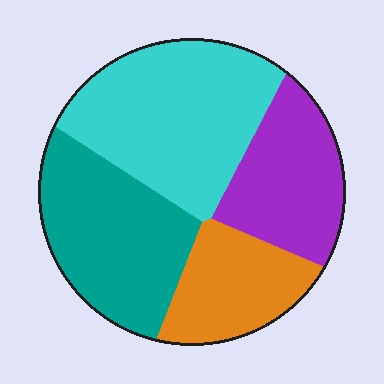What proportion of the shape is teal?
Teal covers roughly 30% of the shape.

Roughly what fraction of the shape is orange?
Orange takes up about one sixth (1/6) of the shape.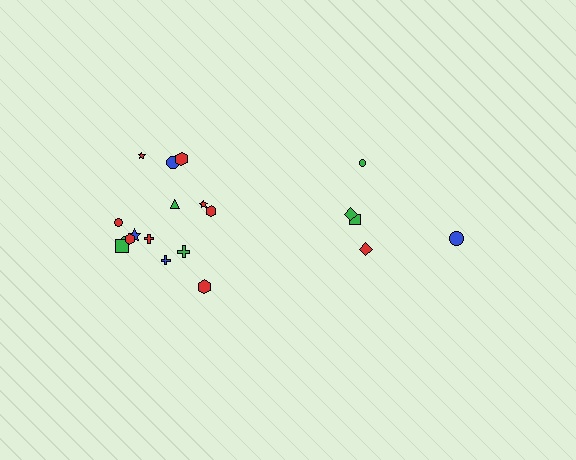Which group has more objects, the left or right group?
The left group.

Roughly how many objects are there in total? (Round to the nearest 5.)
Roughly 20 objects in total.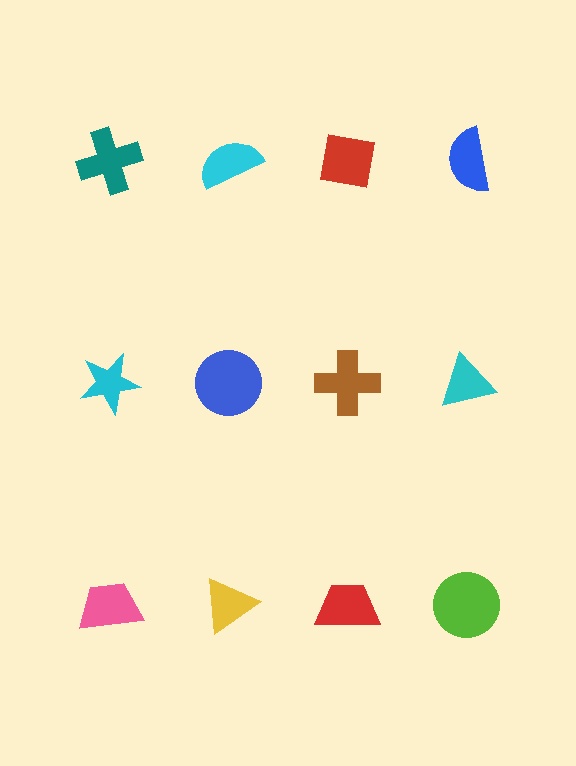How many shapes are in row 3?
4 shapes.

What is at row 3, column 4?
A lime circle.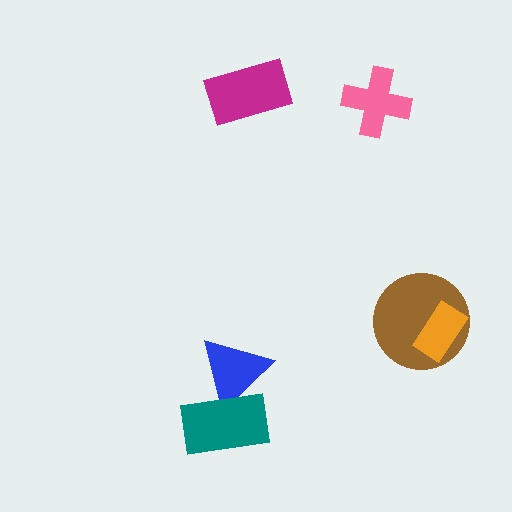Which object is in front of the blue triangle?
The teal rectangle is in front of the blue triangle.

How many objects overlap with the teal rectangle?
1 object overlaps with the teal rectangle.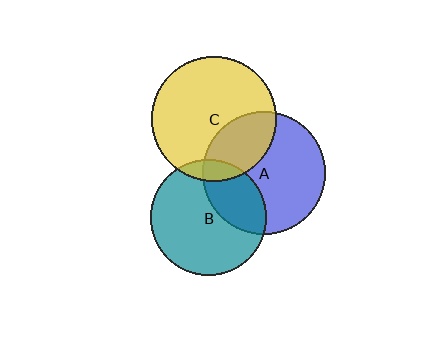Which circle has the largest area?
Circle C (yellow).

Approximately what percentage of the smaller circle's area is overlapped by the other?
Approximately 10%.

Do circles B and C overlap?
Yes.